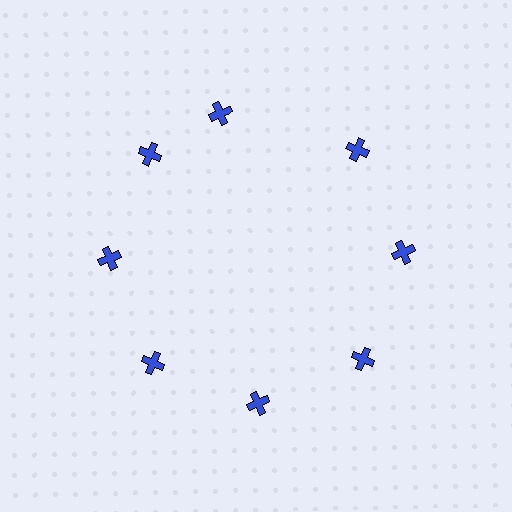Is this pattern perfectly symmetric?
No. The 8 blue crosses are arranged in a ring, but one element near the 12 o'clock position is rotated out of alignment along the ring, breaking the 8-fold rotational symmetry.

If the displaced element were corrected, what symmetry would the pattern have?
It would have 8-fold rotational symmetry — the pattern would map onto itself every 45 degrees.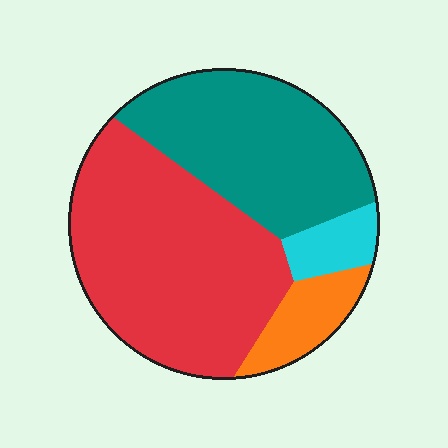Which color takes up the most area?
Red, at roughly 50%.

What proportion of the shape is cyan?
Cyan takes up about one tenth (1/10) of the shape.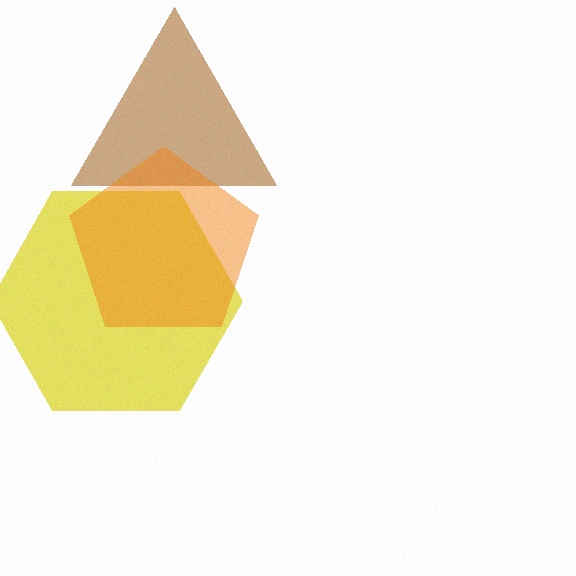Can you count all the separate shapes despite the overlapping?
Yes, there are 3 separate shapes.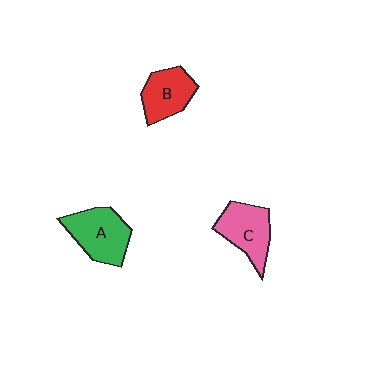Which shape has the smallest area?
Shape B (red).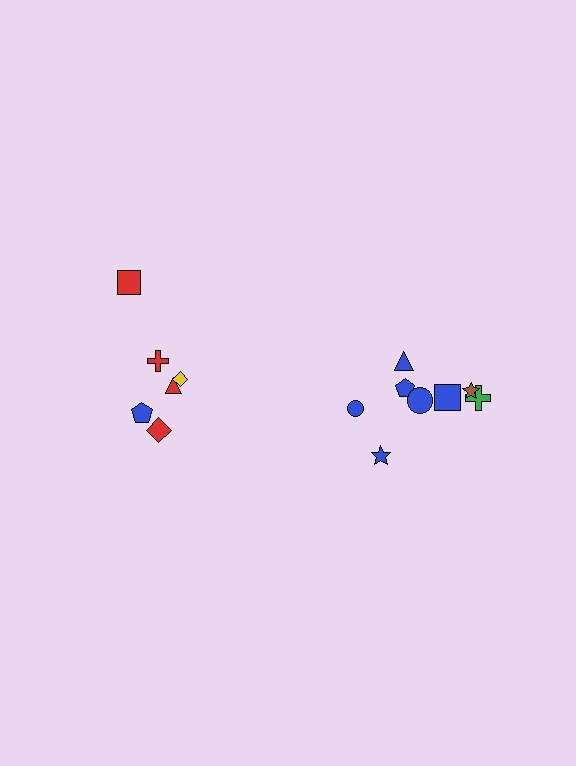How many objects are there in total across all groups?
There are 14 objects.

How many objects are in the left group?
There are 6 objects.